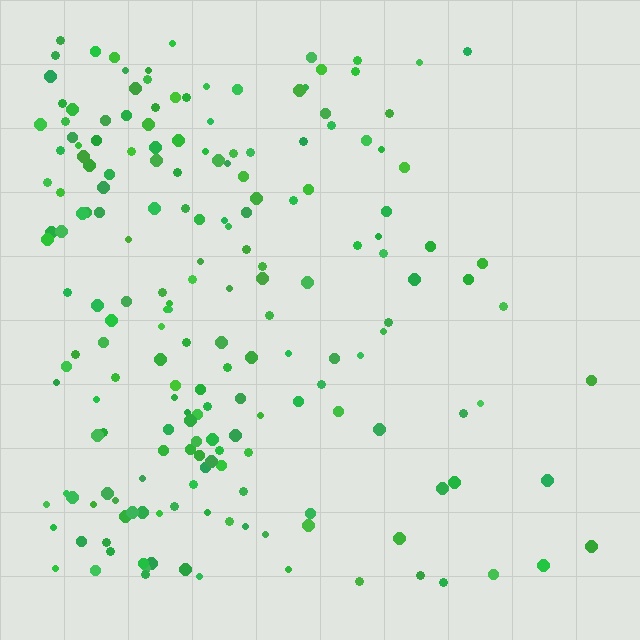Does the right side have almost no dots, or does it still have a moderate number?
Still a moderate number, just noticeably fewer than the left.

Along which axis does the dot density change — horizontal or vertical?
Horizontal.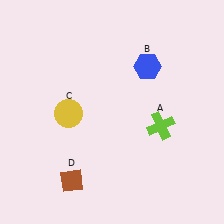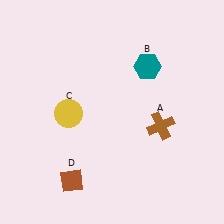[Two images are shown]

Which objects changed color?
A changed from lime to brown. B changed from blue to teal.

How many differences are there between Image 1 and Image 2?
There are 2 differences between the two images.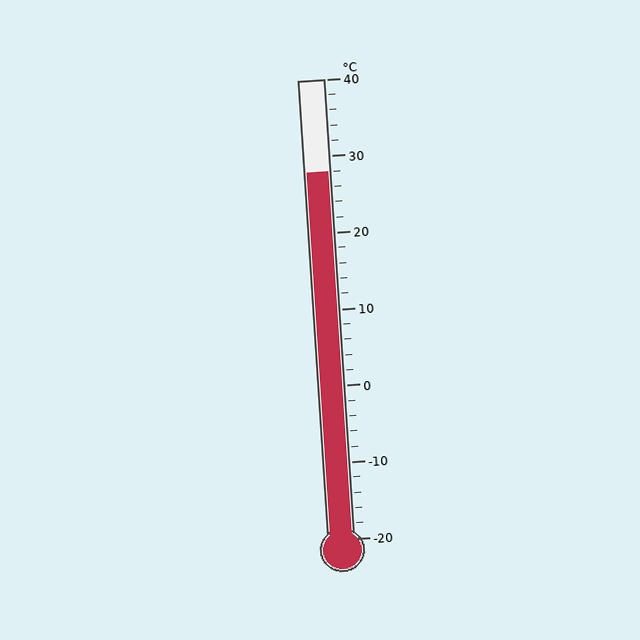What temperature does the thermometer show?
The thermometer shows approximately 28°C.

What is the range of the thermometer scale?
The thermometer scale ranges from -20°C to 40°C.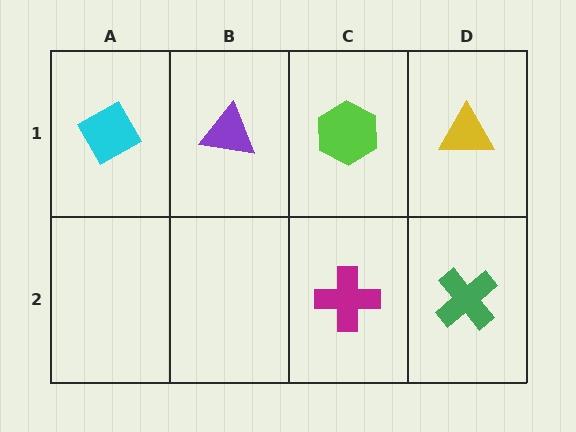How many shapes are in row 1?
4 shapes.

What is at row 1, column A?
A cyan diamond.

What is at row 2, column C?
A magenta cross.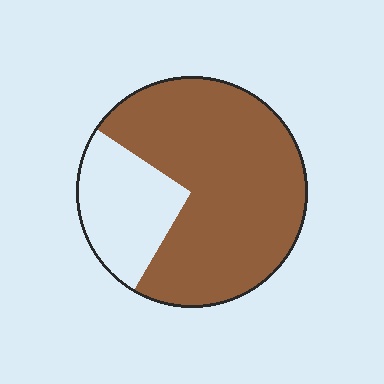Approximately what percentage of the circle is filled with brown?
Approximately 75%.